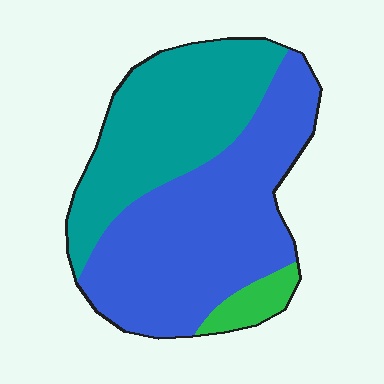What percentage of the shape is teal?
Teal covers 39% of the shape.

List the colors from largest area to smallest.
From largest to smallest: blue, teal, green.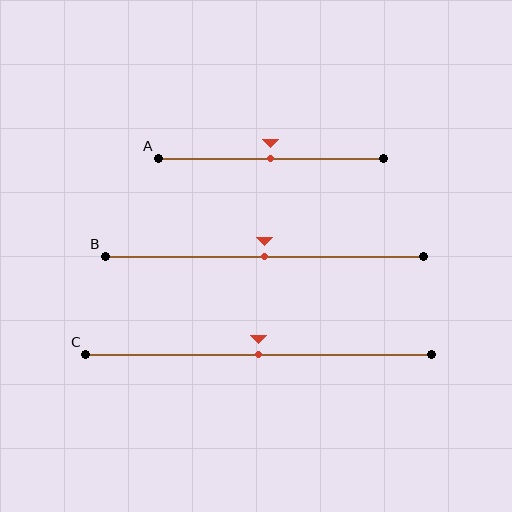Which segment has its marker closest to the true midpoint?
Segment A has its marker closest to the true midpoint.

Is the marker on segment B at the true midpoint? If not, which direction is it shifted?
Yes, the marker on segment B is at the true midpoint.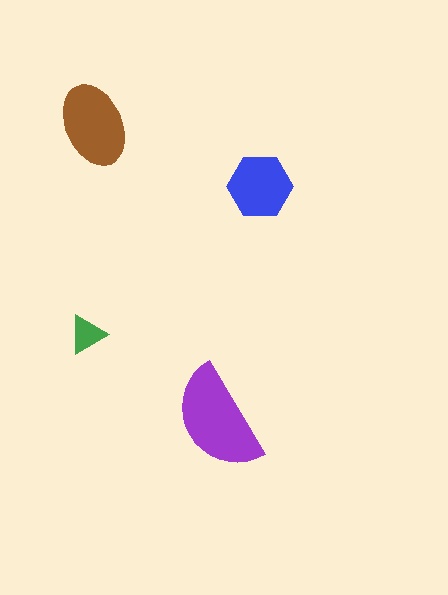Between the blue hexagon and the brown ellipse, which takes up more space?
The brown ellipse.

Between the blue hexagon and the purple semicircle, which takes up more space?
The purple semicircle.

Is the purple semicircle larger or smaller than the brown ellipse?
Larger.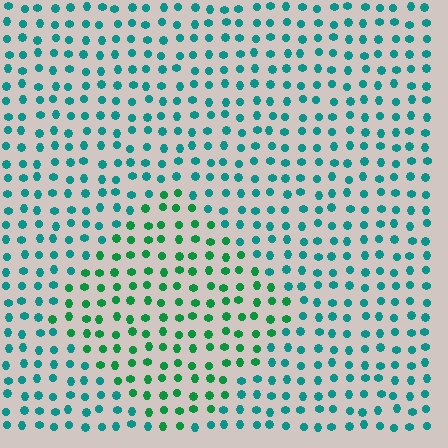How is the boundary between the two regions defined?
The boundary is defined purely by a slight shift in hue (about 34 degrees). Spacing, size, and orientation are identical on both sides.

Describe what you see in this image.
The image is filled with small teal elements in a uniform arrangement. A diamond-shaped region is visible where the elements are tinted to a slightly different hue, forming a subtle color boundary.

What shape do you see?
I see a diamond.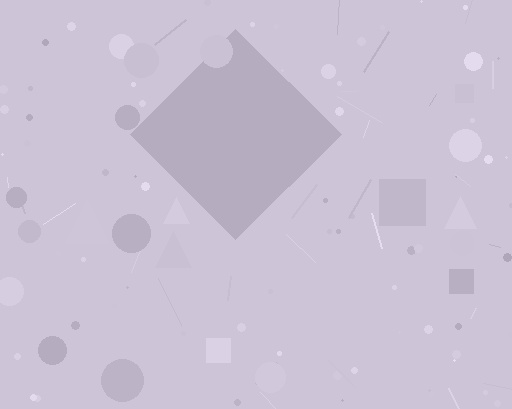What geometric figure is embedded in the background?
A diamond is embedded in the background.